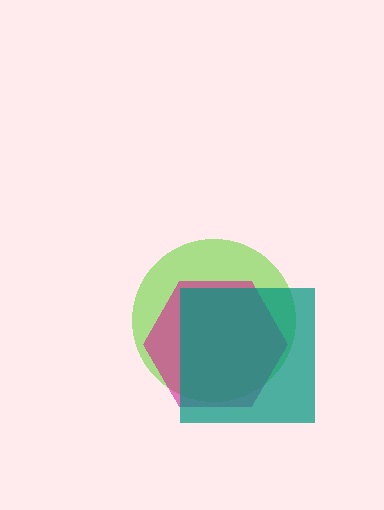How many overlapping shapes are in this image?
There are 3 overlapping shapes in the image.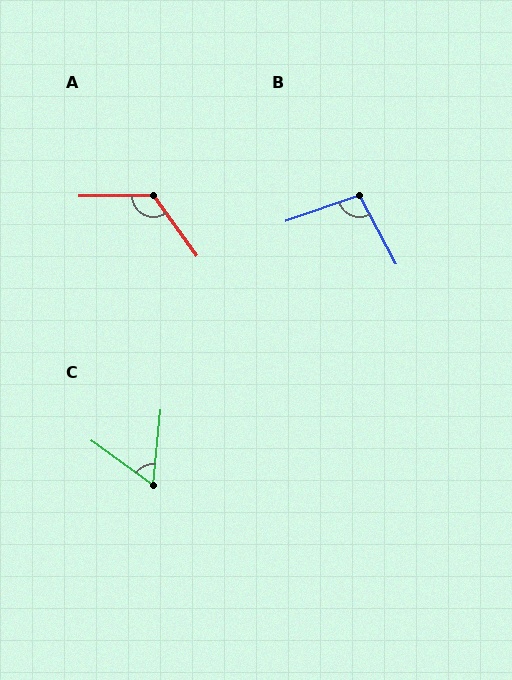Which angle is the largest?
A, at approximately 125 degrees.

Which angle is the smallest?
C, at approximately 60 degrees.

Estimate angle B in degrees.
Approximately 99 degrees.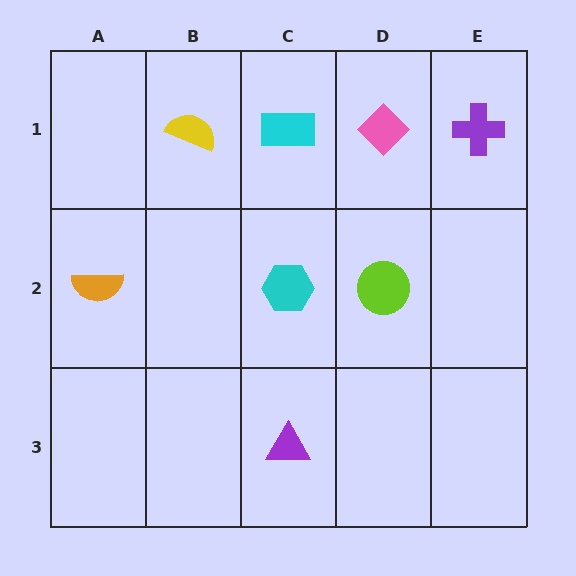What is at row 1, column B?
A yellow semicircle.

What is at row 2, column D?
A lime circle.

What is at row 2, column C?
A cyan hexagon.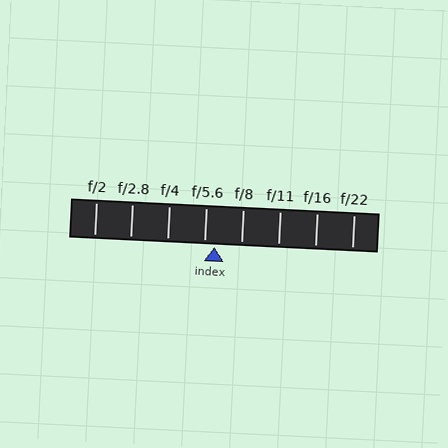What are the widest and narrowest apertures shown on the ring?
The widest aperture shown is f/2 and the narrowest is f/22.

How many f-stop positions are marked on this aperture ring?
There are 8 f-stop positions marked.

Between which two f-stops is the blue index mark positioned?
The index mark is between f/5.6 and f/8.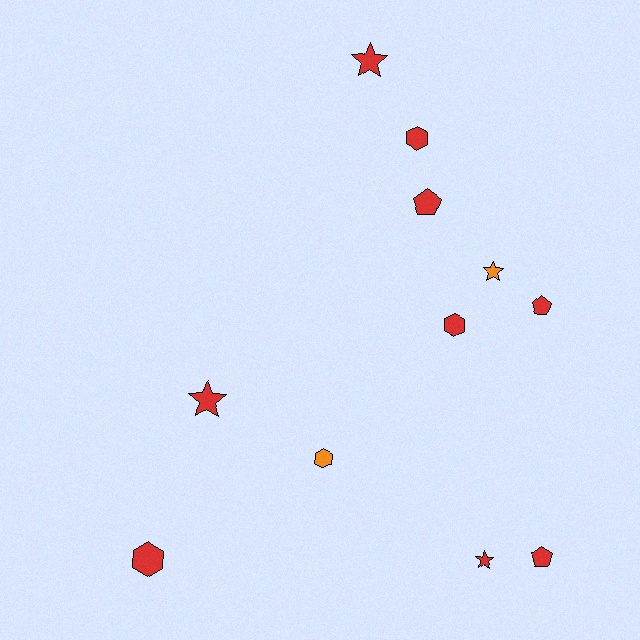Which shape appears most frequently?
Hexagon, with 4 objects.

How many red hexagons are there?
There are 3 red hexagons.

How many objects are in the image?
There are 11 objects.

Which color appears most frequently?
Red, with 9 objects.